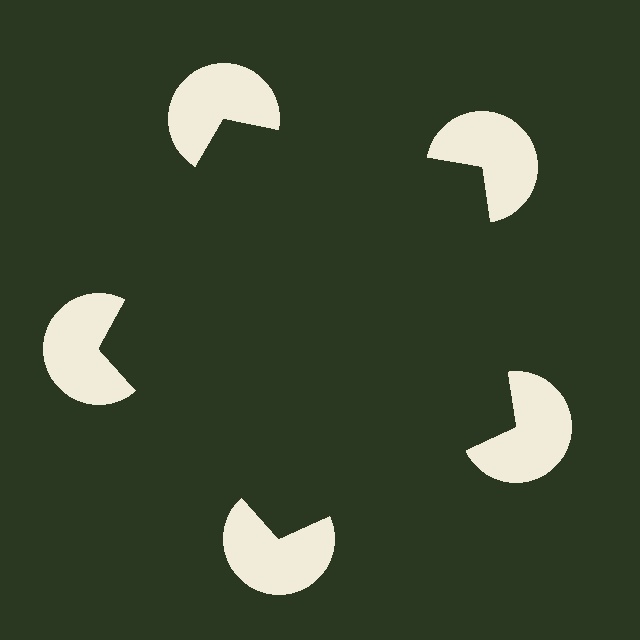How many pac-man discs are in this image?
There are 5 — one at each vertex of the illusory pentagon.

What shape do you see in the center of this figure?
An illusory pentagon — its edges are inferred from the aligned wedge cuts in the pac-man discs, not physically drawn.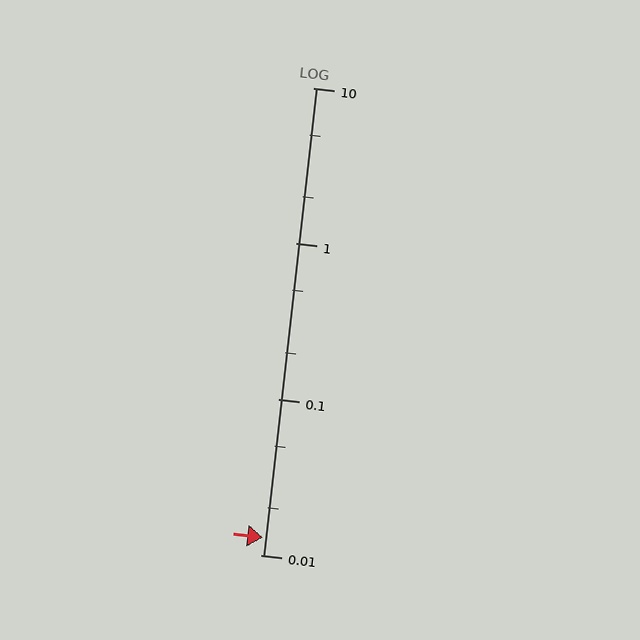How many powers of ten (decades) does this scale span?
The scale spans 3 decades, from 0.01 to 10.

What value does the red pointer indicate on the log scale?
The pointer indicates approximately 0.013.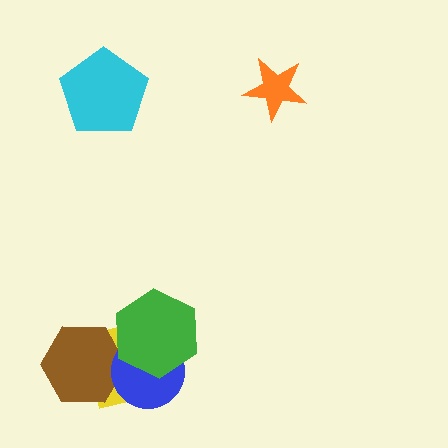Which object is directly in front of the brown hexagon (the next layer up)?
The blue circle is directly in front of the brown hexagon.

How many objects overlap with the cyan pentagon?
0 objects overlap with the cyan pentagon.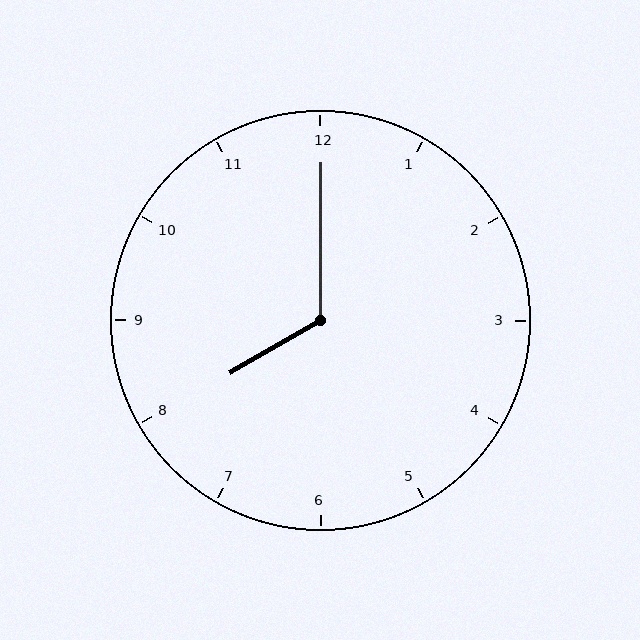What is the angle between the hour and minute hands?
Approximately 120 degrees.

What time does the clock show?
8:00.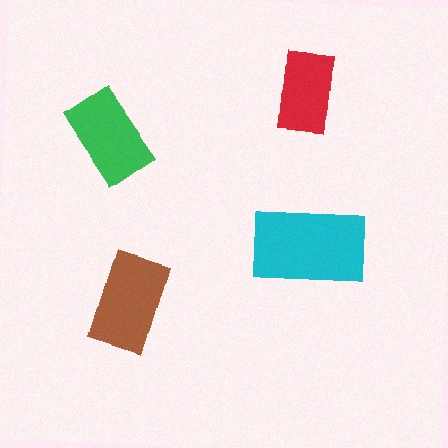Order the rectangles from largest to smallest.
the cyan one, the brown one, the green one, the red one.